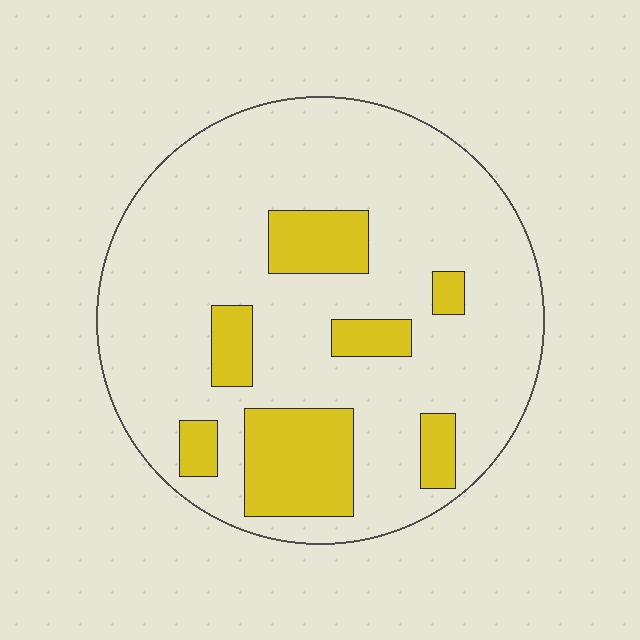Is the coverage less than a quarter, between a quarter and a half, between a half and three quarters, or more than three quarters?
Less than a quarter.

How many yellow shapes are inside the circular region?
7.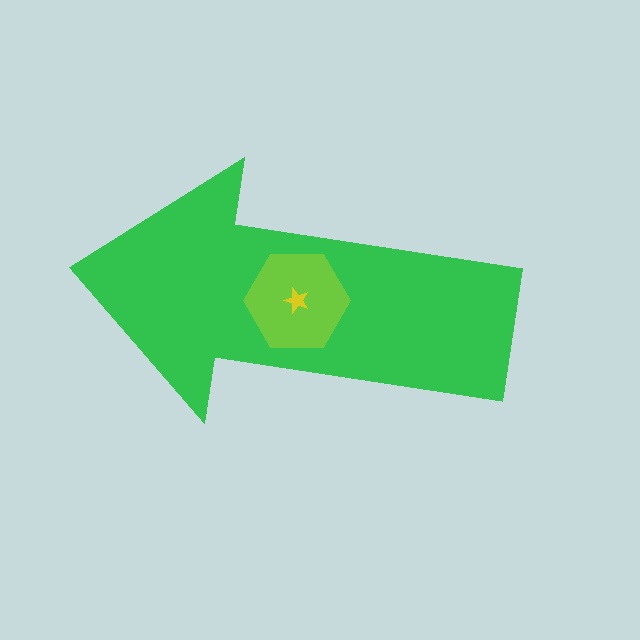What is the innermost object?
The yellow star.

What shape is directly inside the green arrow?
The lime hexagon.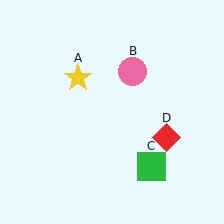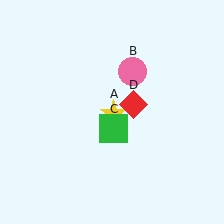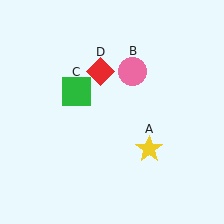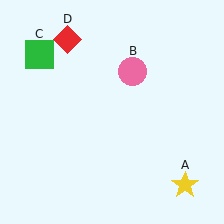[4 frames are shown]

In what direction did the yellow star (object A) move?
The yellow star (object A) moved down and to the right.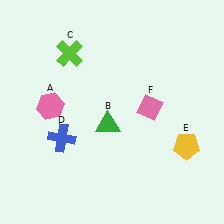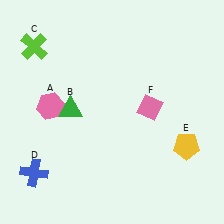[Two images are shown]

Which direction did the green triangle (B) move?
The green triangle (B) moved left.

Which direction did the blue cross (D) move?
The blue cross (D) moved down.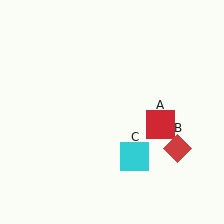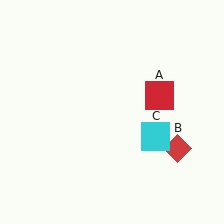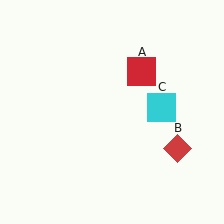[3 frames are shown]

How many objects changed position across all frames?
2 objects changed position: red square (object A), cyan square (object C).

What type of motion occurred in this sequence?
The red square (object A), cyan square (object C) rotated counterclockwise around the center of the scene.